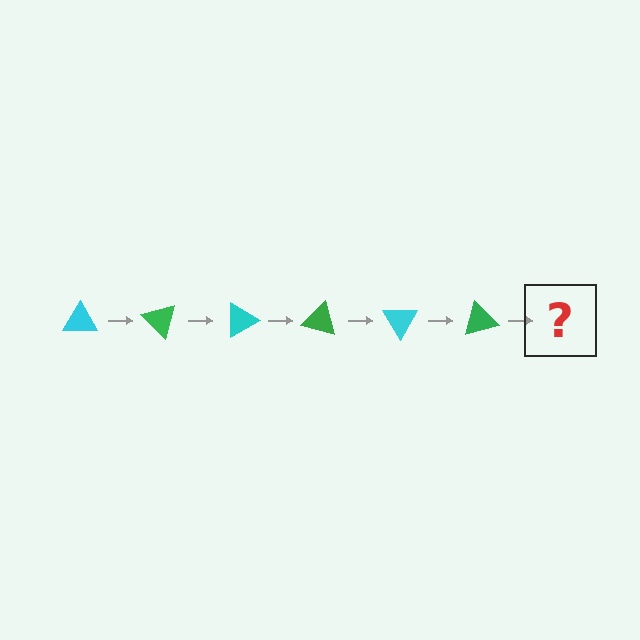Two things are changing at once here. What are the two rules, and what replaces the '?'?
The two rules are that it rotates 45 degrees each step and the color cycles through cyan and green. The '?' should be a cyan triangle, rotated 270 degrees from the start.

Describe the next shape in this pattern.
It should be a cyan triangle, rotated 270 degrees from the start.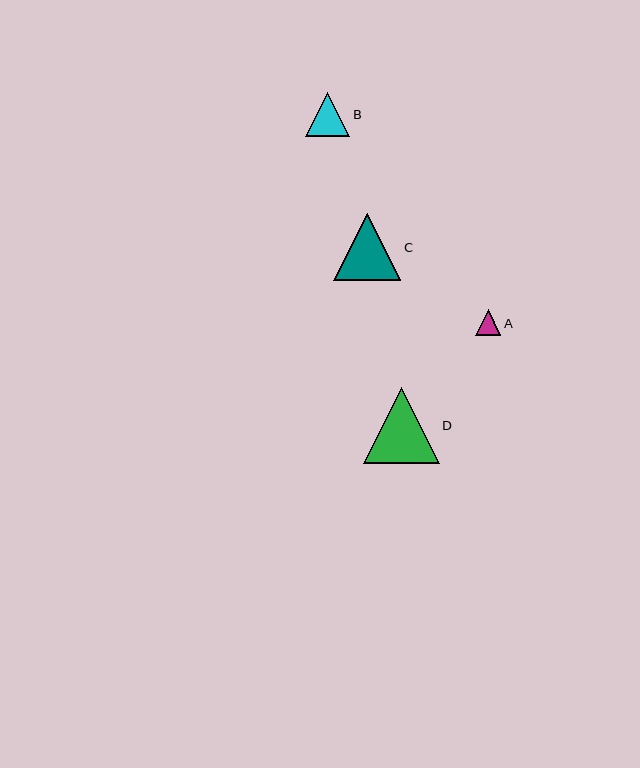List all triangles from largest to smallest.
From largest to smallest: D, C, B, A.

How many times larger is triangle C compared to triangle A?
Triangle C is approximately 2.7 times the size of triangle A.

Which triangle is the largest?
Triangle D is the largest with a size of approximately 76 pixels.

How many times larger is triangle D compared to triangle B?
Triangle D is approximately 1.7 times the size of triangle B.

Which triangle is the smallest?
Triangle A is the smallest with a size of approximately 25 pixels.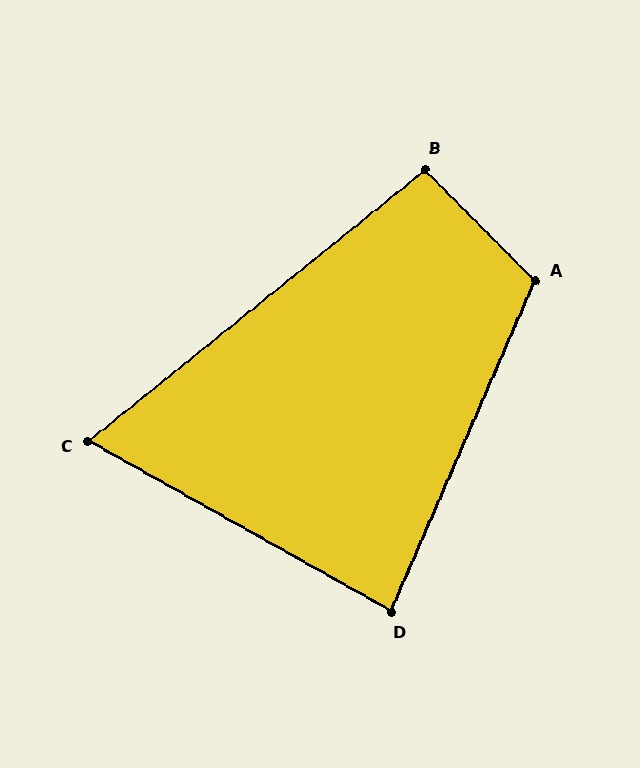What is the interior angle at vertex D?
Approximately 84 degrees (acute).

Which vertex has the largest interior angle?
A, at approximately 112 degrees.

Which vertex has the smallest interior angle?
C, at approximately 68 degrees.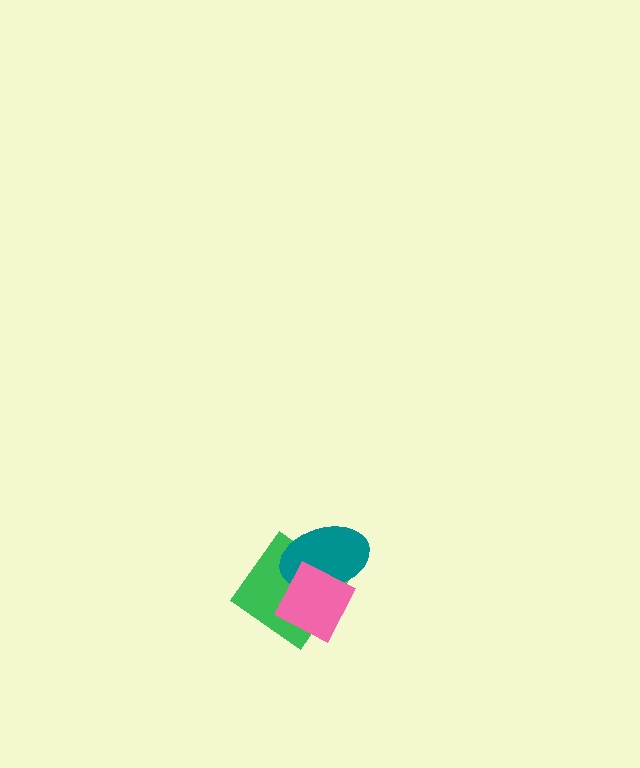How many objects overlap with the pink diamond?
2 objects overlap with the pink diamond.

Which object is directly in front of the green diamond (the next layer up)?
The teal ellipse is directly in front of the green diamond.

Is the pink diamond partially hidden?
No, no other shape covers it.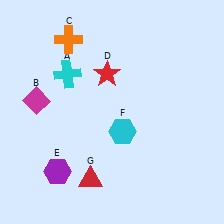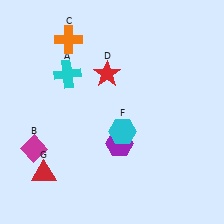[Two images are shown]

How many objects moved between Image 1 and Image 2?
3 objects moved between the two images.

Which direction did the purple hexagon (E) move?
The purple hexagon (E) moved right.